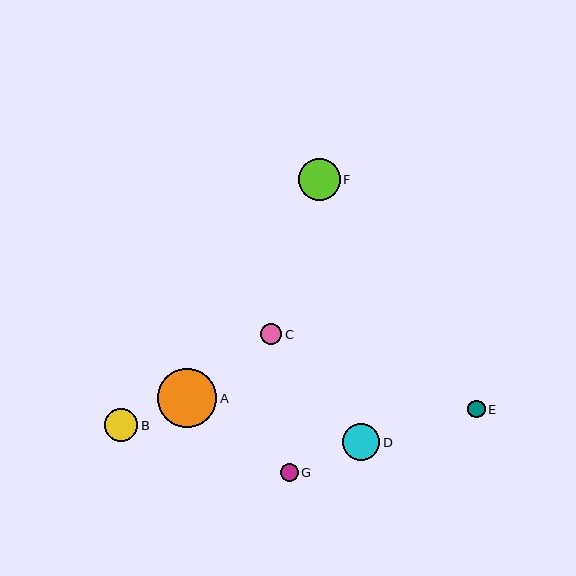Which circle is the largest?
Circle A is the largest with a size of approximately 59 pixels.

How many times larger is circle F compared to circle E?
Circle F is approximately 2.4 times the size of circle E.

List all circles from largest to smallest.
From largest to smallest: A, F, D, B, C, E, G.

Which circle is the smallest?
Circle G is the smallest with a size of approximately 18 pixels.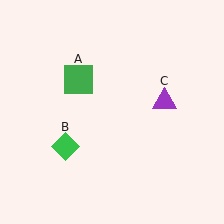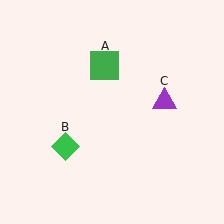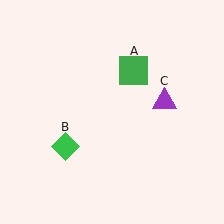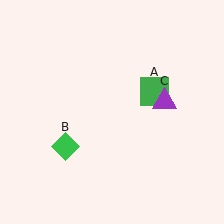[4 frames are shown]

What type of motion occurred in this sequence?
The green square (object A) rotated clockwise around the center of the scene.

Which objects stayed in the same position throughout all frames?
Green diamond (object B) and purple triangle (object C) remained stationary.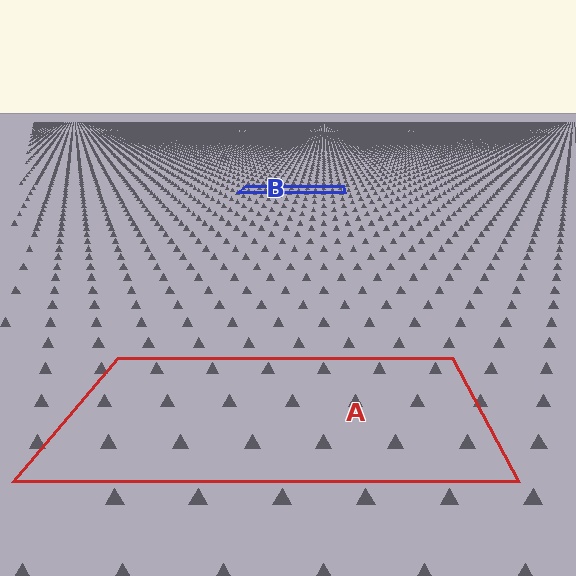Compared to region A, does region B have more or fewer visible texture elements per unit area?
Region B has more texture elements per unit area — they are packed more densely because it is farther away.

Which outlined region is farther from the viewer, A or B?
Region B is farther from the viewer — the texture elements inside it appear smaller and more densely packed.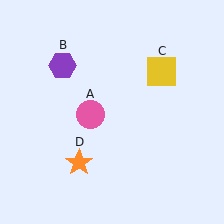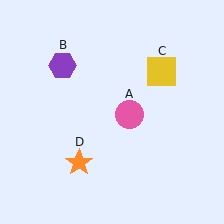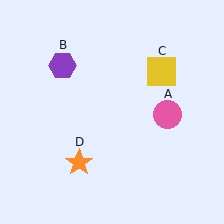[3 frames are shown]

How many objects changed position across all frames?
1 object changed position: pink circle (object A).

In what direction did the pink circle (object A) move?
The pink circle (object A) moved right.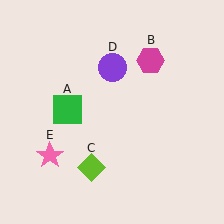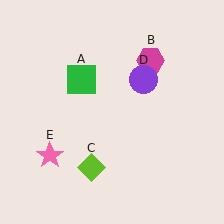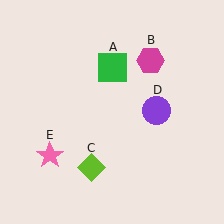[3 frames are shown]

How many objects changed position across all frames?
2 objects changed position: green square (object A), purple circle (object D).